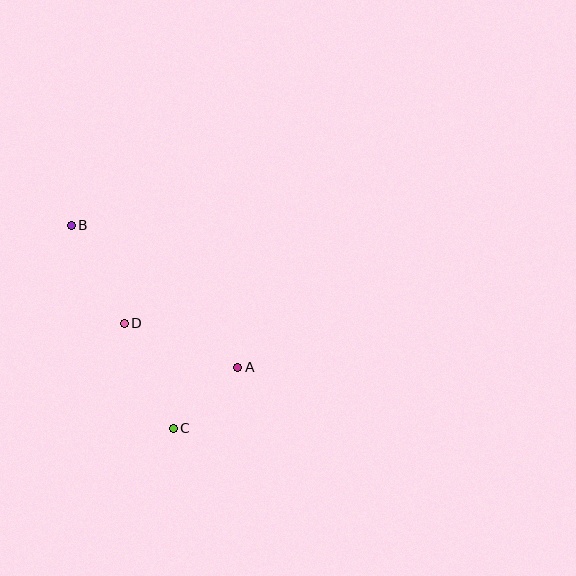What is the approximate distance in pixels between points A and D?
The distance between A and D is approximately 122 pixels.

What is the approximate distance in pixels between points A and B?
The distance between A and B is approximately 219 pixels.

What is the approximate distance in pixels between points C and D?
The distance between C and D is approximately 116 pixels.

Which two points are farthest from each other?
Points B and C are farthest from each other.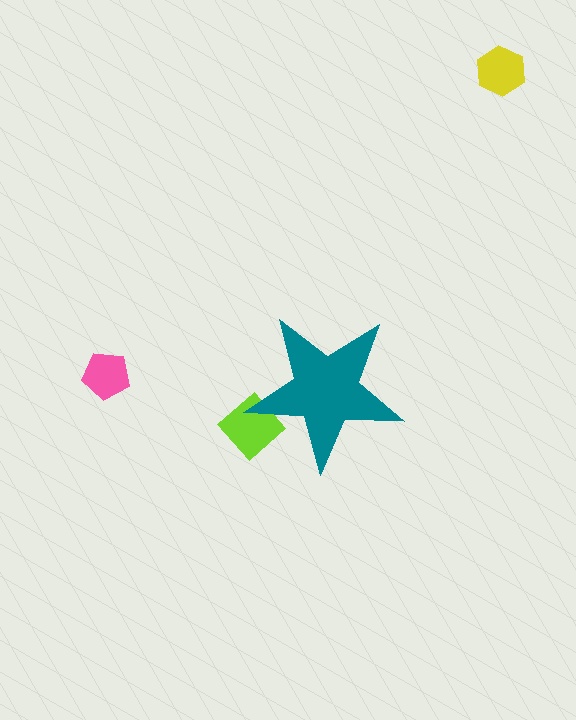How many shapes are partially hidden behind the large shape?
1 shape is partially hidden.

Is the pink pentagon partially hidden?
No, the pink pentagon is fully visible.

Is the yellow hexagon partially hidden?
No, the yellow hexagon is fully visible.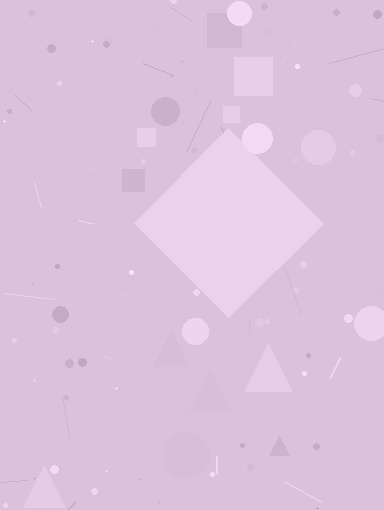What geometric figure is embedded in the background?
A diamond is embedded in the background.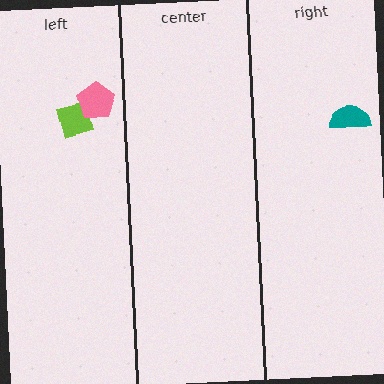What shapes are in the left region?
The lime diamond, the pink pentagon.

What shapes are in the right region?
The teal semicircle.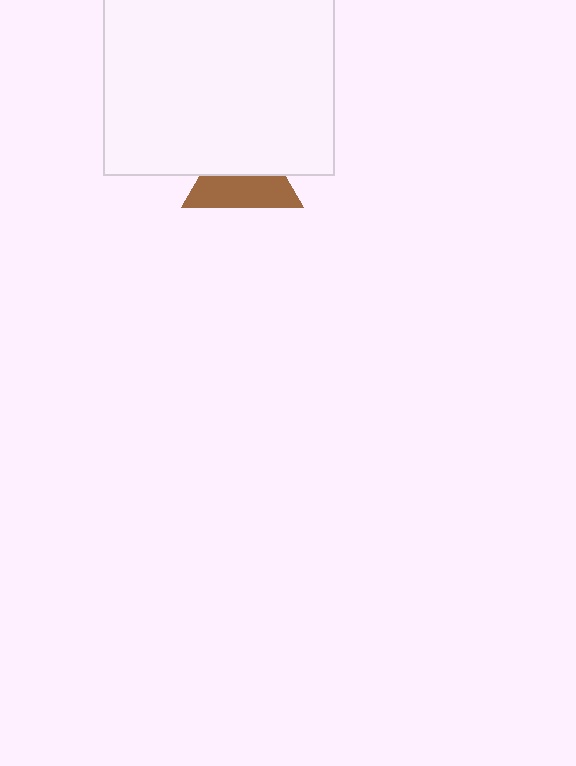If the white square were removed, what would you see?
You would see the complete brown triangle.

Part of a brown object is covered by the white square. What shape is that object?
It is a triangle.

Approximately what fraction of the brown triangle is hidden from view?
Roughly 49% of the brown triangle is hidden behind the white square.